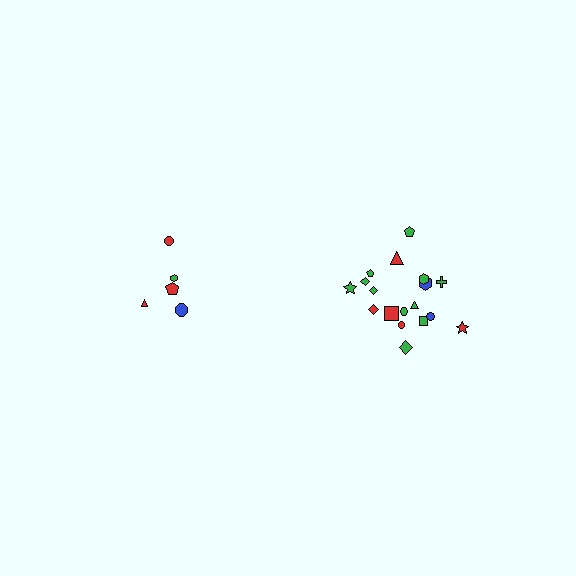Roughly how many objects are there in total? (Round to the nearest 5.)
Roughly 25 objects in total.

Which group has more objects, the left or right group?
The right group.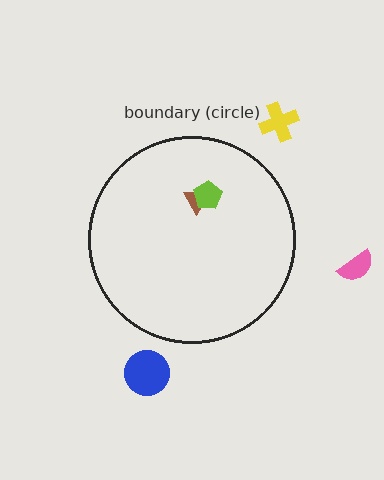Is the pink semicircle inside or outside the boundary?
Outside.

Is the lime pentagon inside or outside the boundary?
Inside.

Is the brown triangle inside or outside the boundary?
Inside.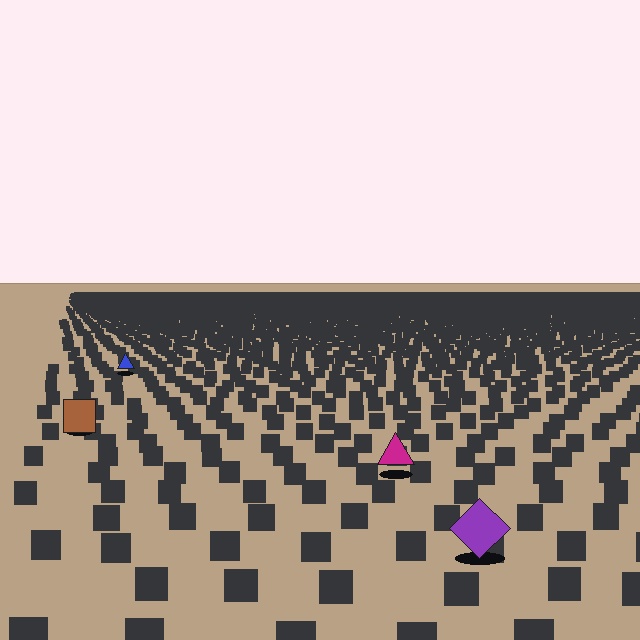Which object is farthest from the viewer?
The blue triangle is farthest from the viewer. It appears smaller and the ground texture around it is denser.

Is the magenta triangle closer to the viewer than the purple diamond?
No. The purple diamond is closer — you can tell from the texture gradient: the ground texture is coarser near it.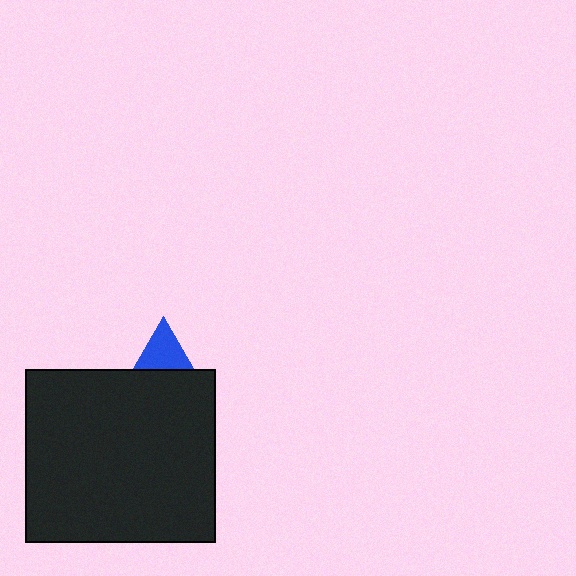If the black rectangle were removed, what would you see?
You would see the complete blue triangle.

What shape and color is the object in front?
The object in front is a black rectangle.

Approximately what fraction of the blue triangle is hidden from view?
Roughly 61% of the blue triangle is hidden behind the black rectangle.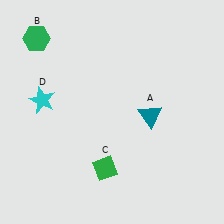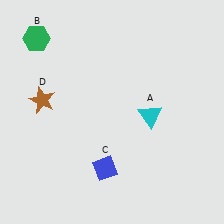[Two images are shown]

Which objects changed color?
A changed from teal to cyan. C changed from green to blue. D changed from cyan to brown.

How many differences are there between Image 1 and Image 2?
There are 3 differences between the two images.